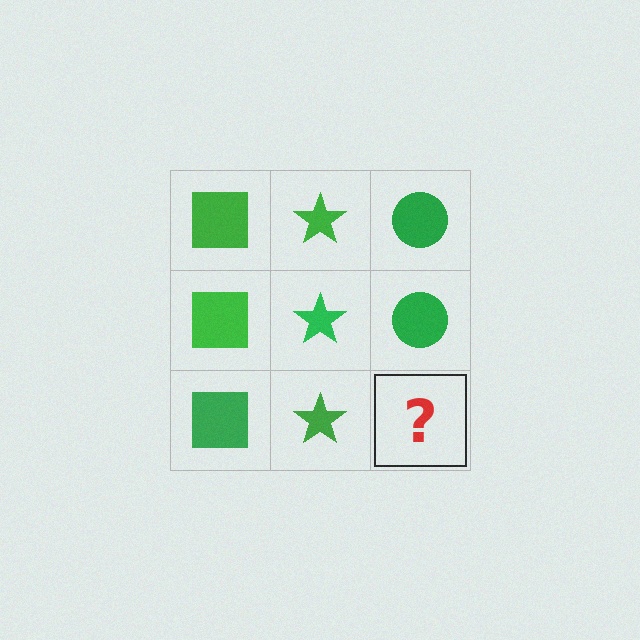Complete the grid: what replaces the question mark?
The question mark should be replaced with a green circle.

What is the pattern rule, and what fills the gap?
The rule is that each column has a consistent shape. The gap should be filled with a green circle.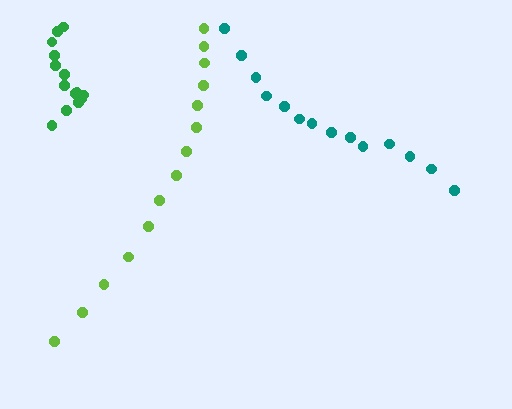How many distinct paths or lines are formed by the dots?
There are 3 distinct paths.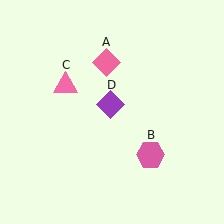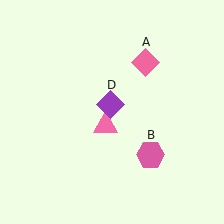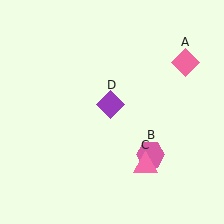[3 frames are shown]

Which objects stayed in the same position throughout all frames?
Pink hexagon (object B) and purple diamond (object D) remained stationary.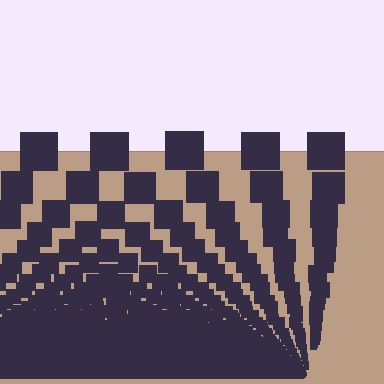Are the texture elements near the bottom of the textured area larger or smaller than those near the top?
Smaller. The gradient is inverted — elements near the bottom are smaller and denser.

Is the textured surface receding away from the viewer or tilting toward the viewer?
The surface appears to tilt toward the viewer. Texture elements get larger and sparser toward the top.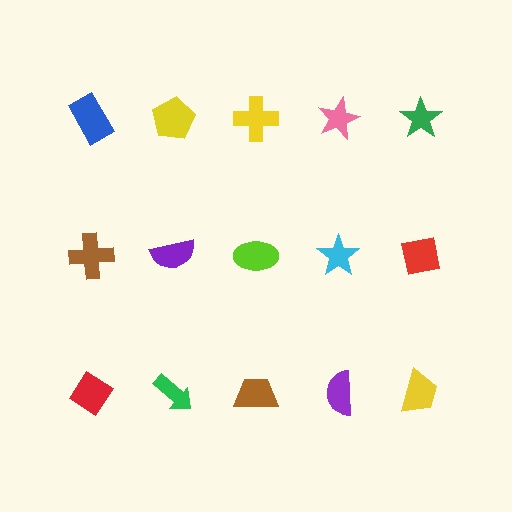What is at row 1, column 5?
A green star.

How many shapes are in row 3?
5 shapes.